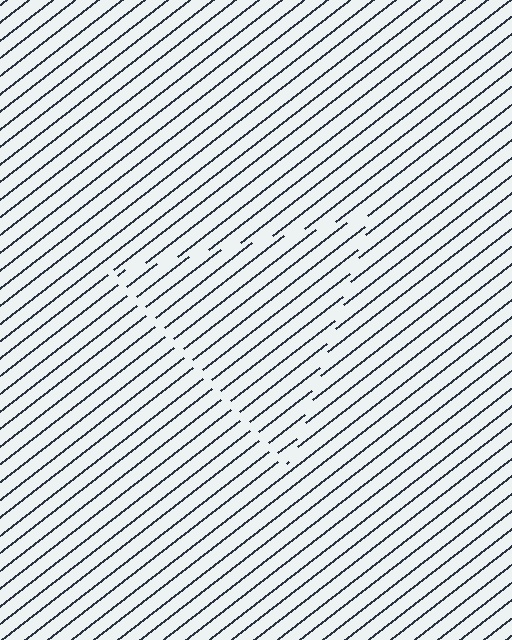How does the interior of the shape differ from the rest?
The interior of the shape contains the same grating, shifted by half a period — the contour is defined by the phase discontinuity where line-ends from the inner and outer gratings abut.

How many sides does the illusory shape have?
3 sides — the line-ends trace a triangle.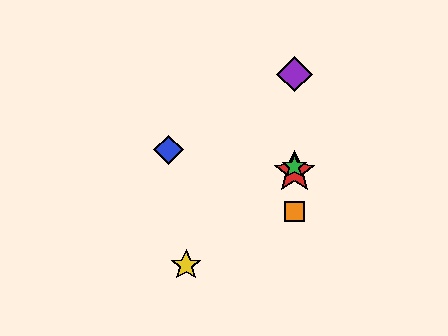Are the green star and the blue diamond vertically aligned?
No, the green star is at x≈294 and the blue diamond is at x≈168.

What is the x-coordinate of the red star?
The red star is at x≈294.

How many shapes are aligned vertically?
4 shapes (the red star, the green star, the purple diamond, the orange square) are aligned vertically.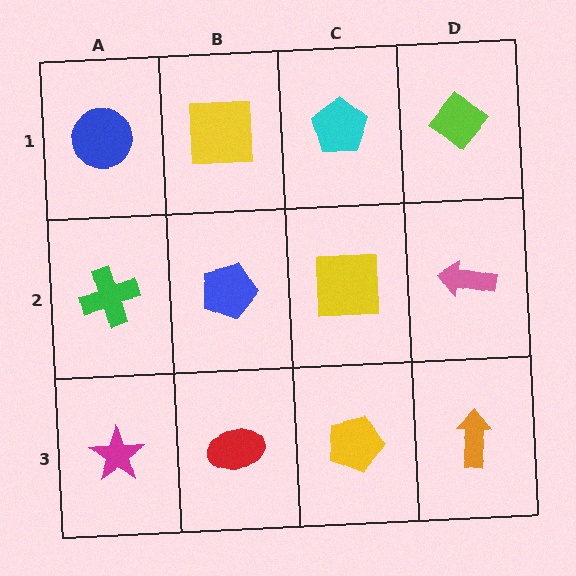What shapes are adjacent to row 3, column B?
A blue pentagon (row 2, column B), a magenta star (row 3, column A), a yellow pentagon (row 3, column C).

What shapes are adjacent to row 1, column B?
A blue pentagon (row 2, column B), a blue circle (row 1, column A), a cyan pentagon (row 1, column C).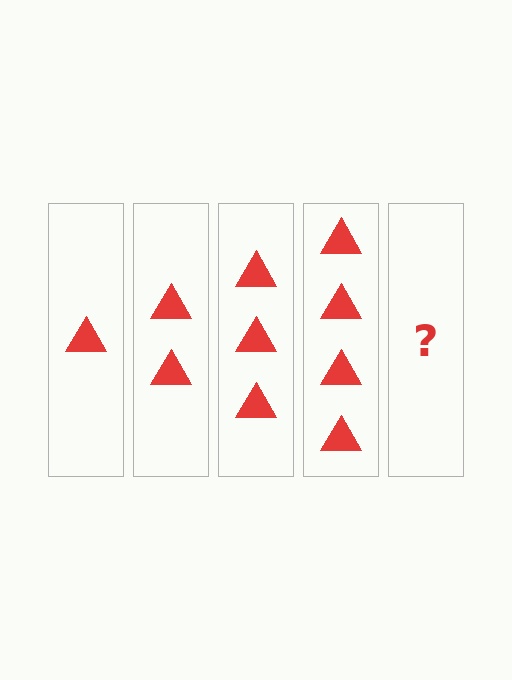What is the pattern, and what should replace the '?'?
The pattern is that each step adds one more triangle. The '?' should be 5 triangles.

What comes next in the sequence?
The next element should be 5 triangles.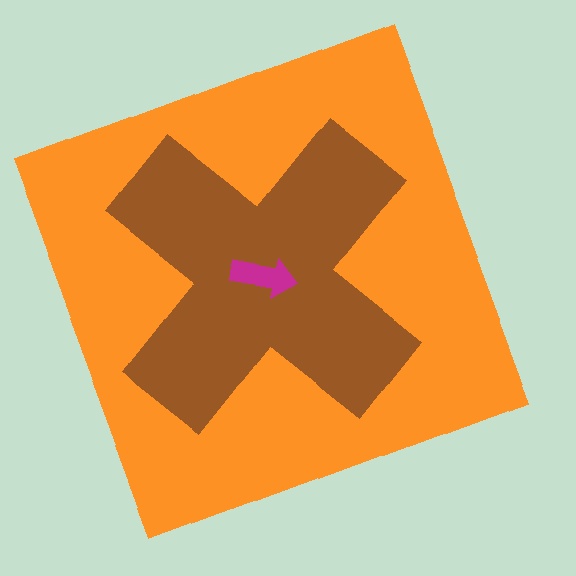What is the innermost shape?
The magenta arrow.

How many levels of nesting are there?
3.